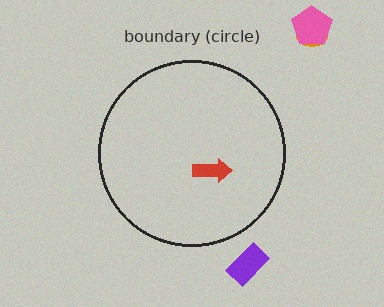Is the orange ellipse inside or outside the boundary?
Outside.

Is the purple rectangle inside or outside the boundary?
Outside.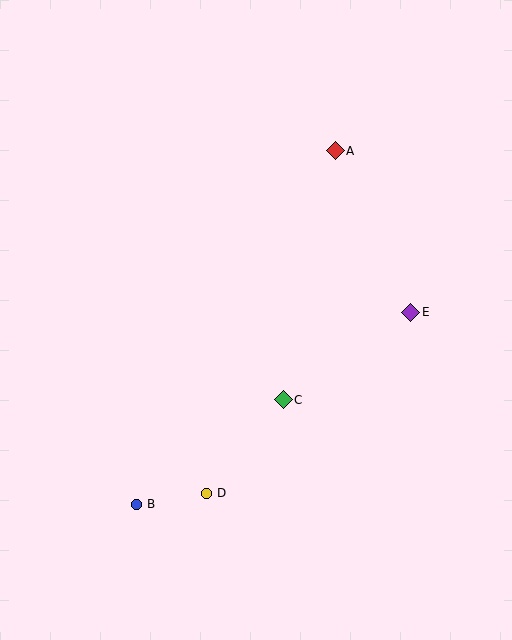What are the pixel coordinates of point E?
Point E is at (411, 312).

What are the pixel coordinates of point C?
Point C is at (283, 400).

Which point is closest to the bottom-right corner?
Point C is closest to the bottom-right corner.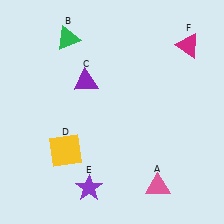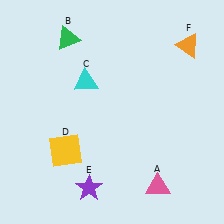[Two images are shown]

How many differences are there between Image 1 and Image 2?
There are 2 differences between the two images.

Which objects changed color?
C changed from purple to cyan. F changed from magenta to orange.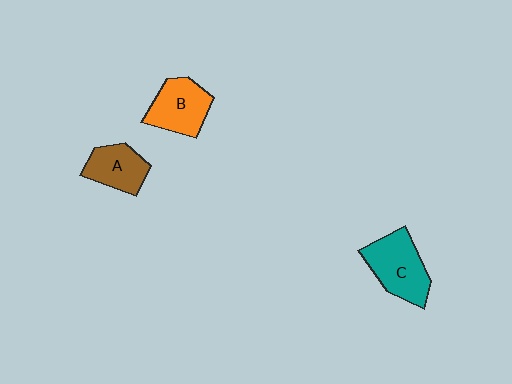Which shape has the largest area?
Shape C (teal).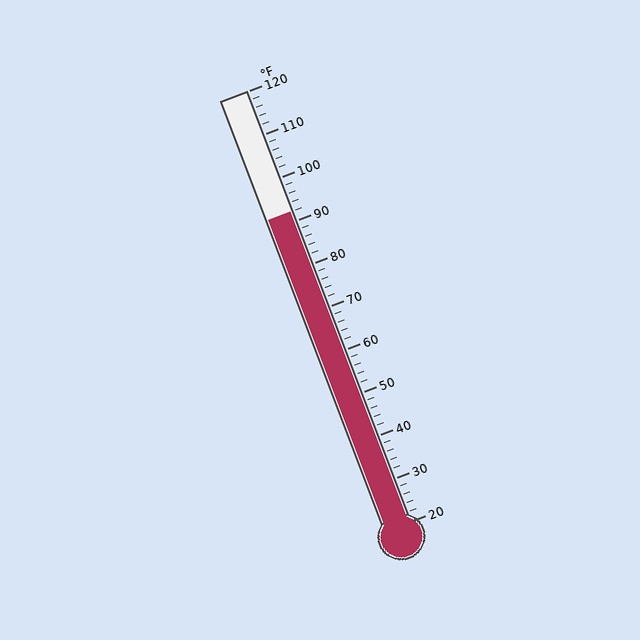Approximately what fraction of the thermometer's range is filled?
The thermometer is filled to approximately 70% of its range.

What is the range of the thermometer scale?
The thermometer scale ranges from 20°F to 120°F.